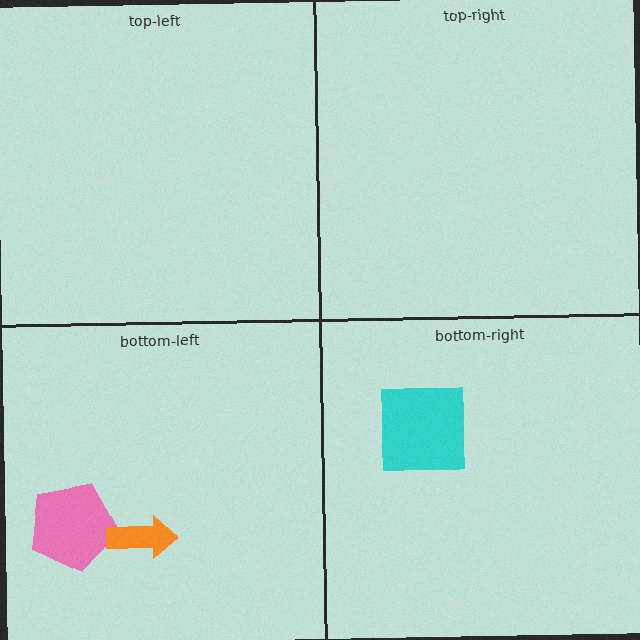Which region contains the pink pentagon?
The bottom-left region.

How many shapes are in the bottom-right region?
1.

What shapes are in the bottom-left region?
The pink pentagon, the orange arrow.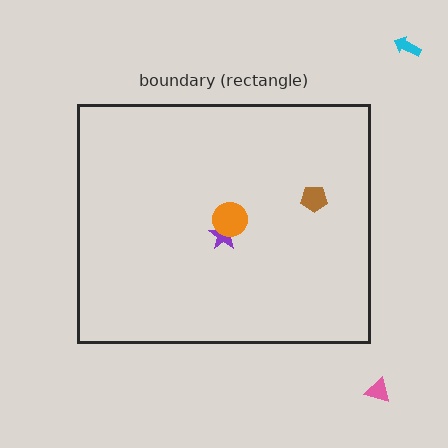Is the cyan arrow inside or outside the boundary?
Outside.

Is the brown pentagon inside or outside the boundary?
Inside.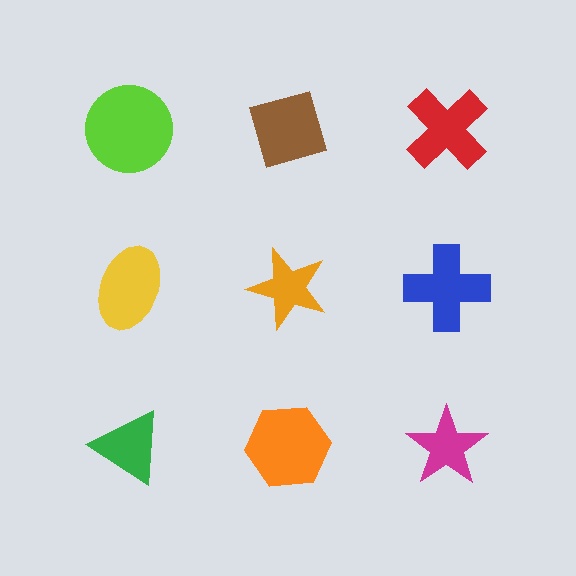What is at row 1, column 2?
A brown diamond.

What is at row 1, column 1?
A lime circle.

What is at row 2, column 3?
A blue cross.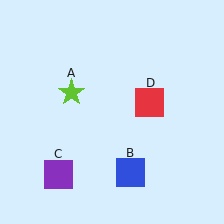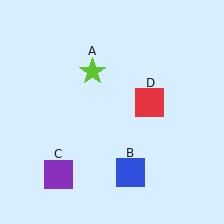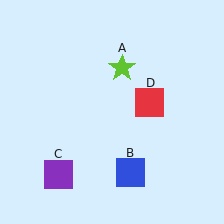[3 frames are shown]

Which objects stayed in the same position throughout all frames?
Blue square (object B) and purple square (object C) and red square (object D) remained stationary.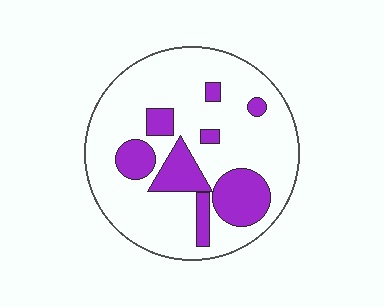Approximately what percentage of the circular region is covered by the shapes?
Approximately 25%.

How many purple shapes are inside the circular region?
8.